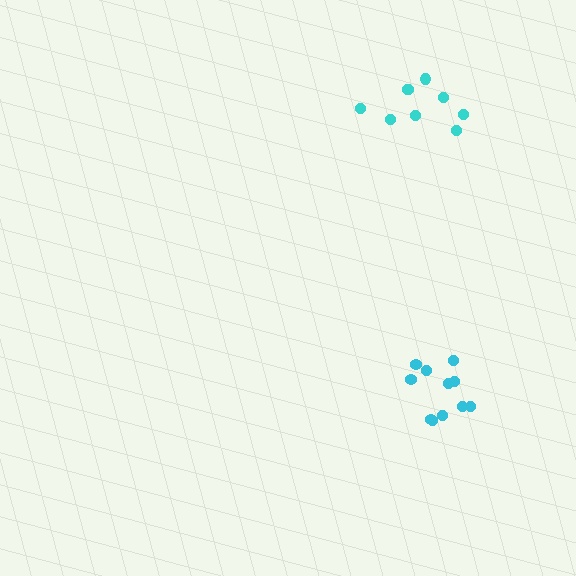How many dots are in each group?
Group 1: 9 dots, Group 2: 11 dots (20 total).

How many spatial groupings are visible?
There are 2 spatial groupings.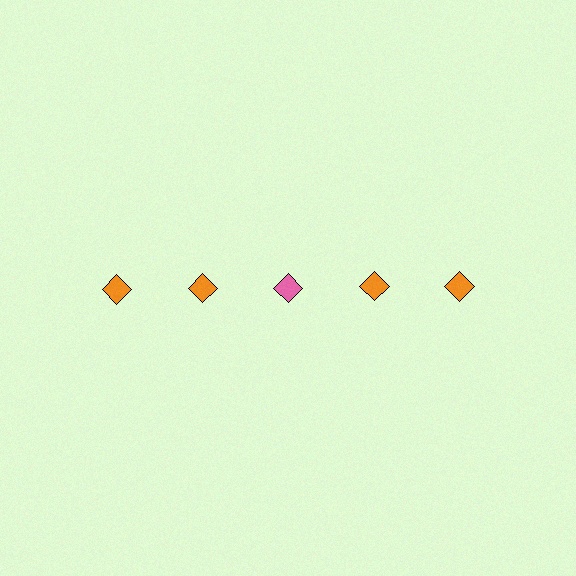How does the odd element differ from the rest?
It has a different color: pink instead of orange.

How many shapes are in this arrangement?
There are 5 shapes arranged in a grid pattern.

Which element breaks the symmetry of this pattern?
The pink diamond in the top row, center column breaks the symmetry. All other shapes are orange diamonds.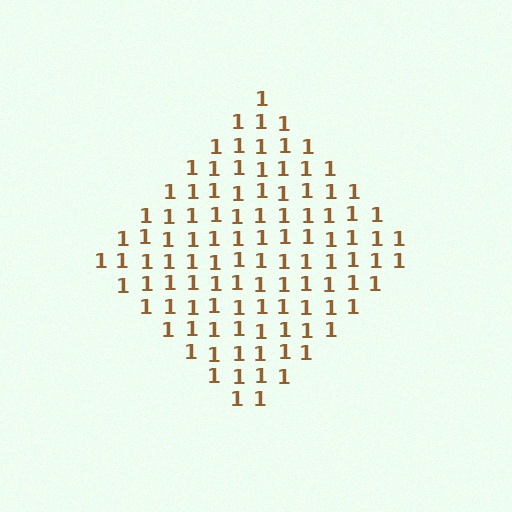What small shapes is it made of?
It is made of small digit 1's.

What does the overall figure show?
The overall figure shows a diamond.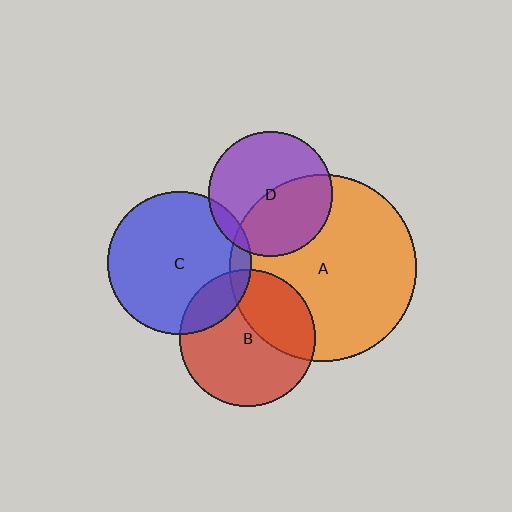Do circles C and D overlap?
Yes.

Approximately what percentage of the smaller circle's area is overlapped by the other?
Approximately 10%.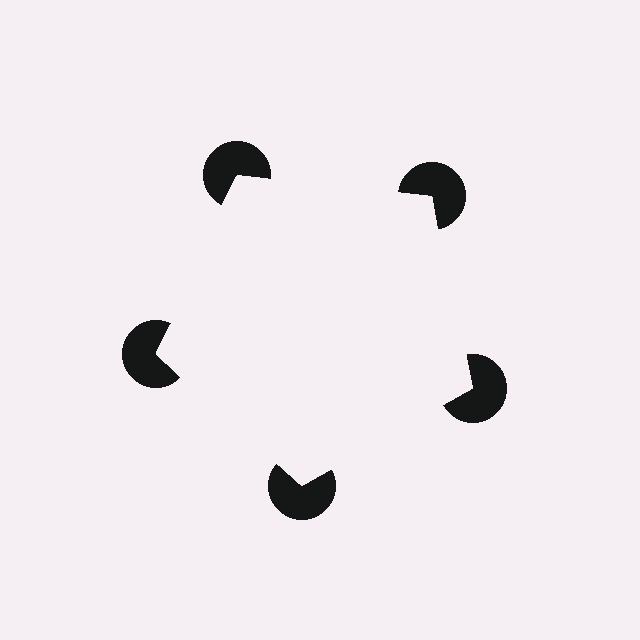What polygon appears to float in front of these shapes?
An illusory pentagon — its edges are inferred from the aligned wedge cuts in the pac-man discs, not physically drawn.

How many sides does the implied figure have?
5 sides.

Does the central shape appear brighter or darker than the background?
It typically appears slightly brighter than the background, even though no actual brightness change is drawn.